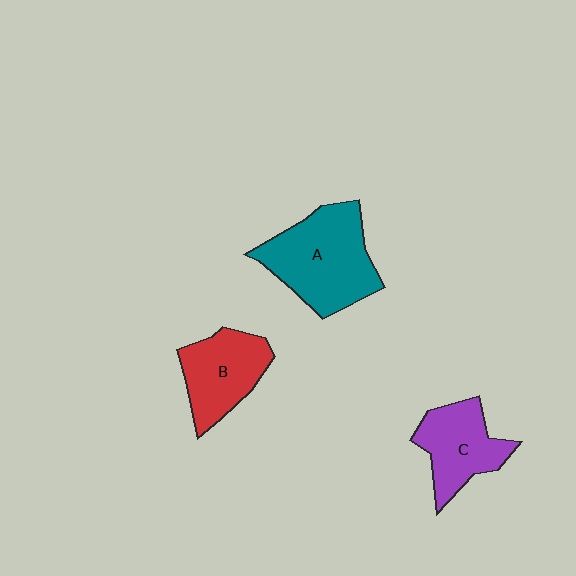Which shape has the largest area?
Shape A (teal).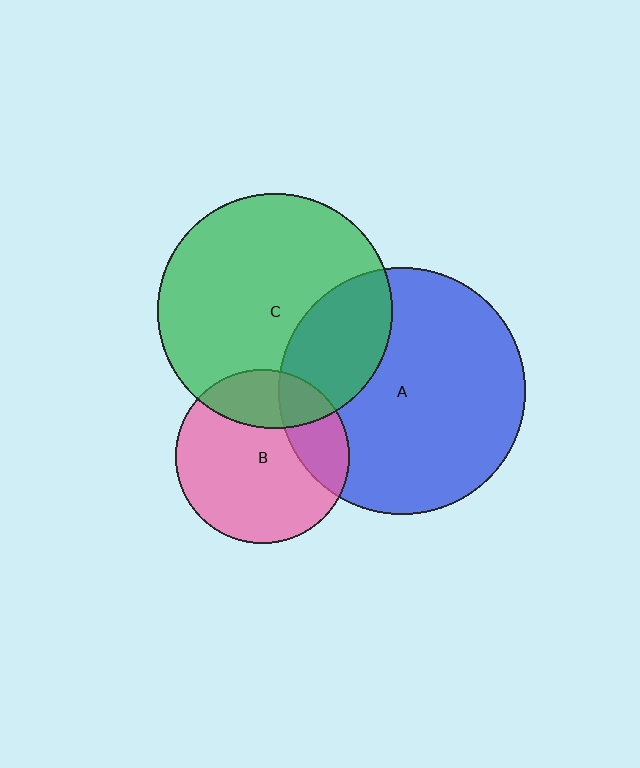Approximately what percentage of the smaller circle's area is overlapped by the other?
Approximately 25%.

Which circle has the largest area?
Circle A (blue).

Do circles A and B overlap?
Yes.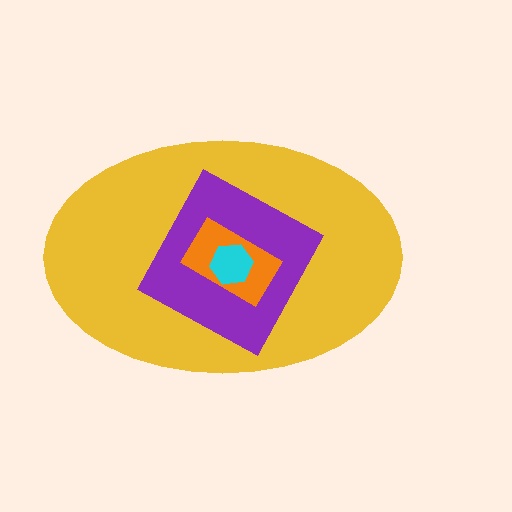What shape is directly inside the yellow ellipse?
The purple square.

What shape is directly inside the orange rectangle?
The cyan hexagon.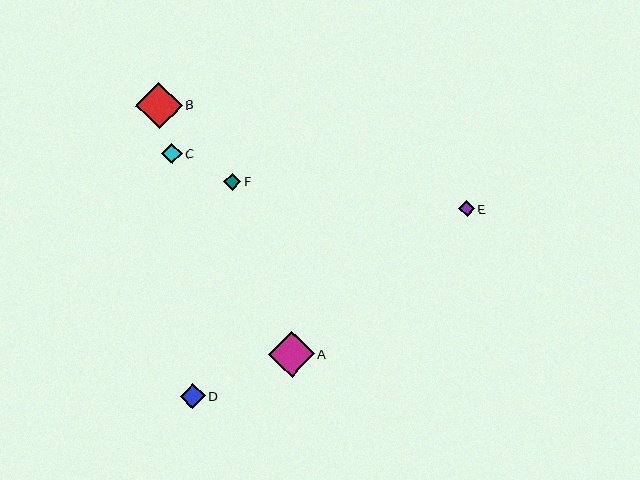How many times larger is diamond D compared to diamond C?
Diamond D is approximately 1.3 times the size of diamond C.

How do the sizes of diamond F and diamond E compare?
Diamond F and diamond E are approximately the same size.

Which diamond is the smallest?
Diamond E is the smallest with a size of approximately 16 pixels.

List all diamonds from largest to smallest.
From largest to smallest: B, A, D, C, F, E.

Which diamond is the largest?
Diamond B is the largest with a size of approximately 47 pixels.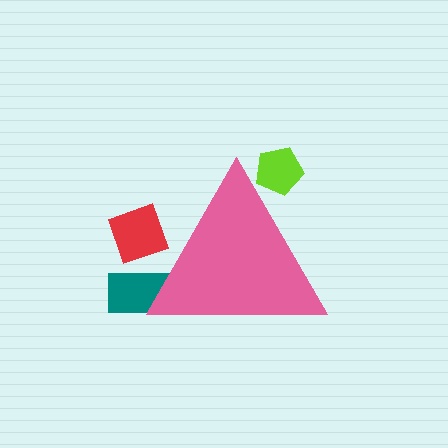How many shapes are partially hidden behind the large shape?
3 shapes are partially hidden.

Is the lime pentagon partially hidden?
Yes, the lime pentagon is partially hidden behind the pink triangle.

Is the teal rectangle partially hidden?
Yes, the teal rectangle is partially hidden behind the pink triangle.